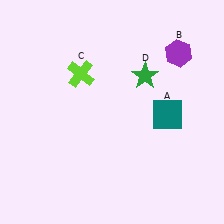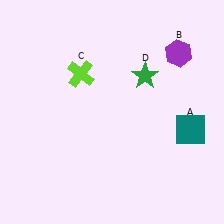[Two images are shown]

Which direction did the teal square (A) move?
The teal square (A) moved right.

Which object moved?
The teal square (A) moved right.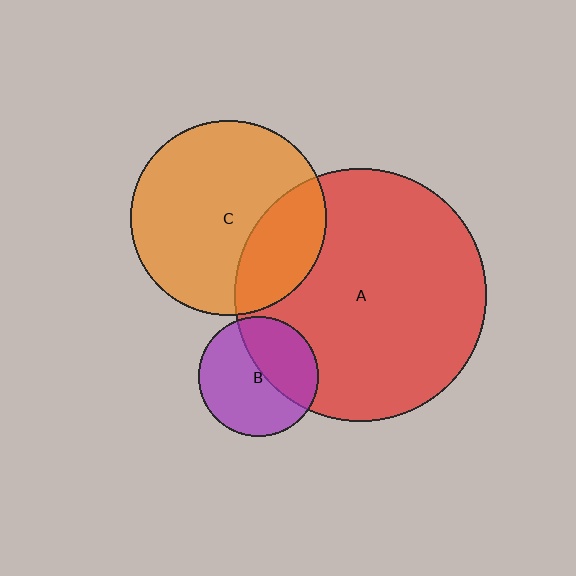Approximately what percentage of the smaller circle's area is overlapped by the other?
Approximately 25%.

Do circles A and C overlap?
Yes.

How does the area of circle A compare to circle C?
Approximately 1.7 times.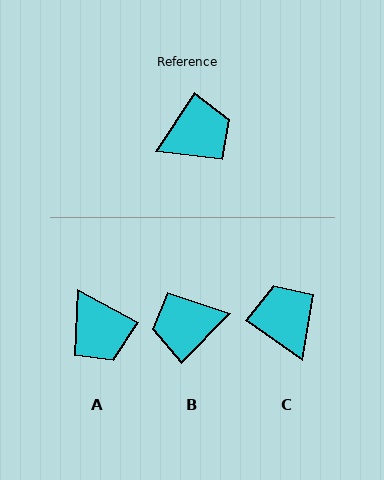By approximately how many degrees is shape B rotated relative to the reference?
Approximately 168 degrees counter-clockwise.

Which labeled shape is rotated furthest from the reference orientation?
B, about 168 degrees away.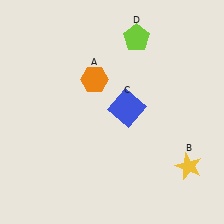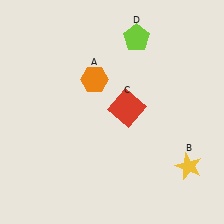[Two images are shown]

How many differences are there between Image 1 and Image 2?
There is 1 difference between the two images.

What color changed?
The square (C) changed from blue in Image 1 to red in Image 2.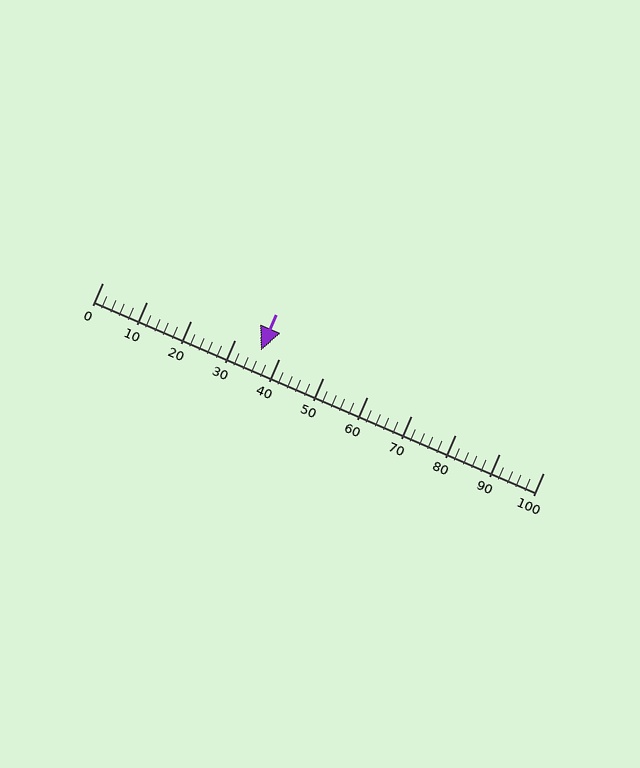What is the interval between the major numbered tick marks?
The major tick marks are spaced 10 units apart.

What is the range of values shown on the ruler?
The ruler shows values from 0 to 100.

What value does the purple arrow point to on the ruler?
The purple arrow points to approximately 36.